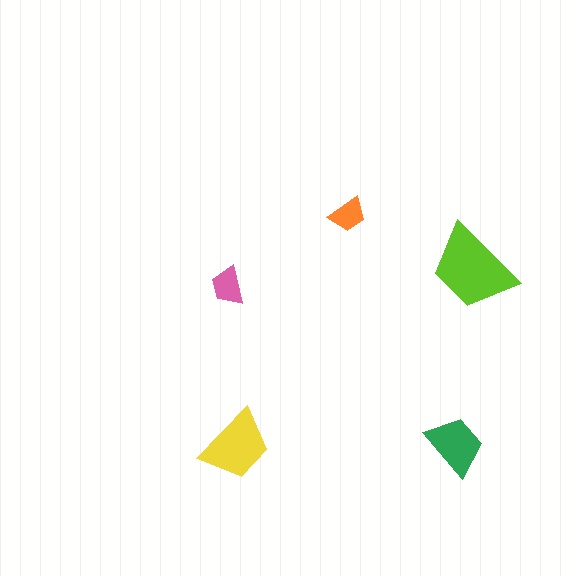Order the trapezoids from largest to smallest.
the lime one, the yellow one, the green one, the pink one, the orange one.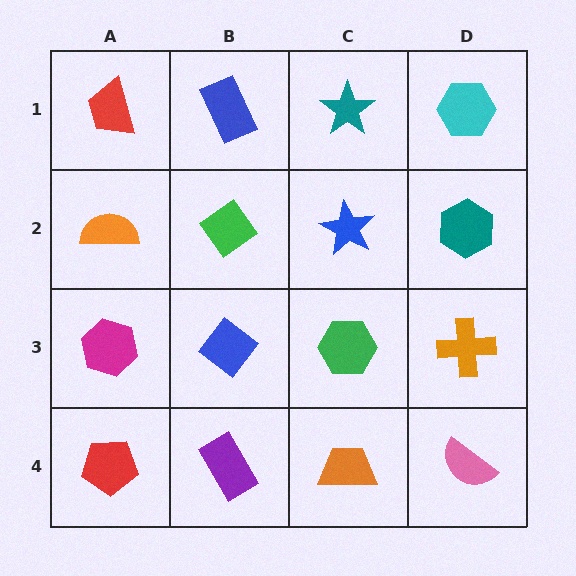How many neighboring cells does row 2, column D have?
3.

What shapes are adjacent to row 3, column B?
A green diamond (row 2, column B), a purple rectangle (row 4, column B), a magenta hexagon (row 3, column A), a green hexagon (row 3, column C).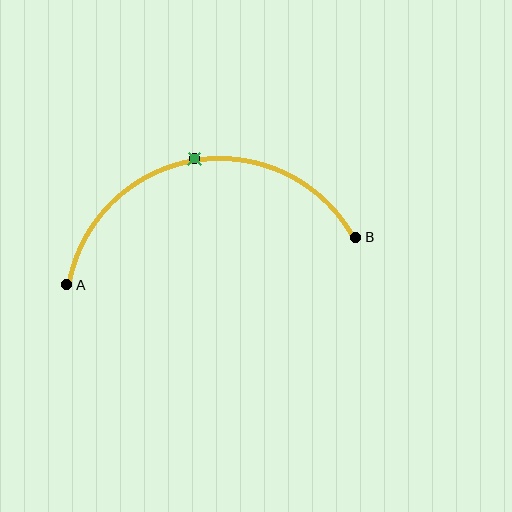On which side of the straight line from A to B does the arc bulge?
The arc bulges above the straight line connecting A and B.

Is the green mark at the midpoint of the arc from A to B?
Yes. The green mark lies on the arc at equal arc-length from both A and B — it is the arc midpoint.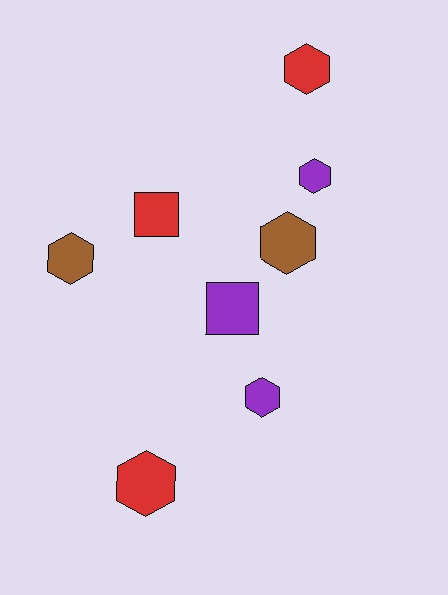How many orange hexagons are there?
There are no orange hexagons.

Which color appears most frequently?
Purple, with 3 objects.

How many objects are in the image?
There are 8 objects.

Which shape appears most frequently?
Hexagon, with 6 objects.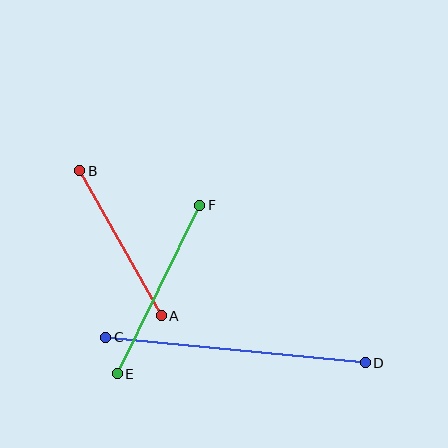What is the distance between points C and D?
The distance is approximately 261 pixels.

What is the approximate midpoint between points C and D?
The midpoint is at approximately (236, 350) pixels.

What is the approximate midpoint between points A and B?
The midpoint is at approximately (120, 243) pixels.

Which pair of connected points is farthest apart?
Points C and D are farthest apart.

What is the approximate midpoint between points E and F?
The midpoint is at approximately (159, 290) pixels.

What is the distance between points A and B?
The distance is approximately 166 pixels.